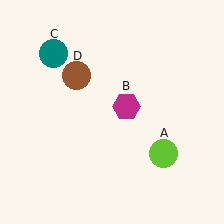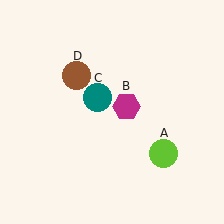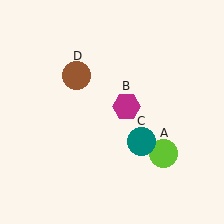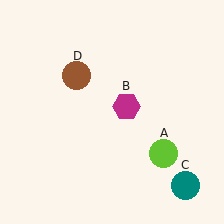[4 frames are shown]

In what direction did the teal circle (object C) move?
The teal circle (object C) moved down and to the right.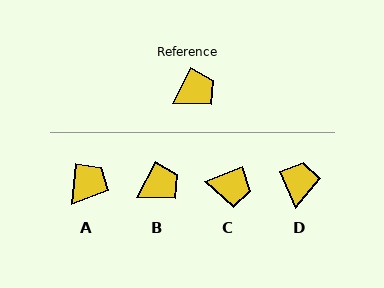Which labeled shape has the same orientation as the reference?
B.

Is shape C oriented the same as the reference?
No, it is off by about 42 degrees.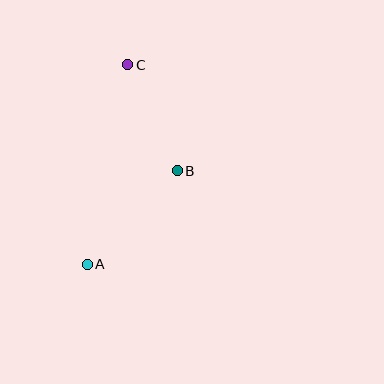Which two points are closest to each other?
Points B and C are closest to each other.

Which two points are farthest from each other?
Points A and C are farthest from each other.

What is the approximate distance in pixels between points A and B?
The distance between A and B is approximately 130 pixels.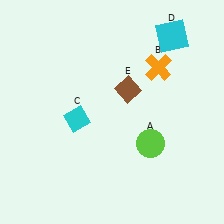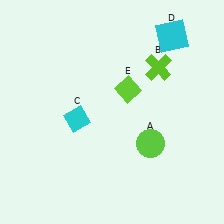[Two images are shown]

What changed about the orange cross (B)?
In Image 1, B is orange. In Image 2, it changed to lime.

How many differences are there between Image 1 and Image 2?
There are 2 differences between the two images.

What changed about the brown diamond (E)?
In Image 1, E is brown. In Image 2, it changed to lime.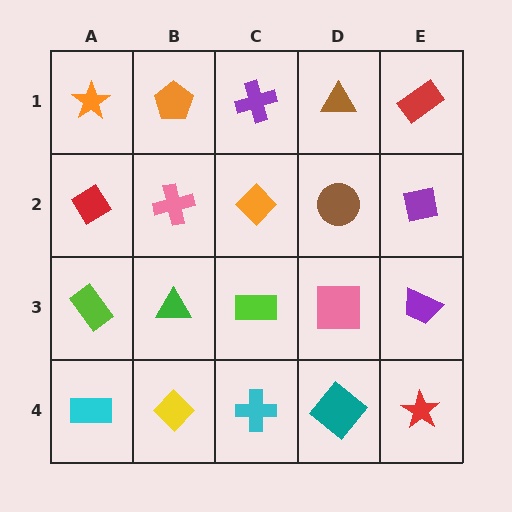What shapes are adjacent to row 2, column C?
A purple cross (row 1, column C), a lime rectangle (row 3, column C), a pink cross (row 2, column B), a brown circle (row 2, column D).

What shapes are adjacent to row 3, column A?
A red diamond (row 2, column A), a cyan rectangle (row 4, column A), a green triangle (row 3, column B).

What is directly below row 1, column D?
A brown circle.